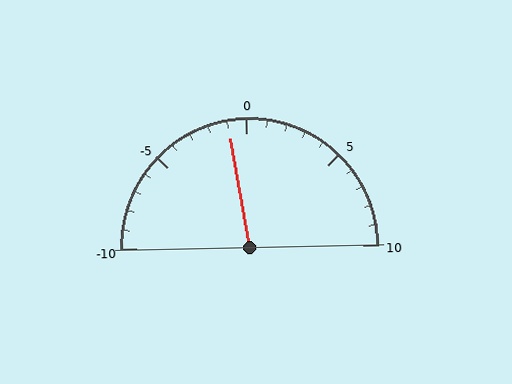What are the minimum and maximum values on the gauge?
The gauge ranges from -10 to 10.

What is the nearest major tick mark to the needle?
The nearest major tick mark is 0.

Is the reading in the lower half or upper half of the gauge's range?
The reading is in the lower half of the range (-10 to 10).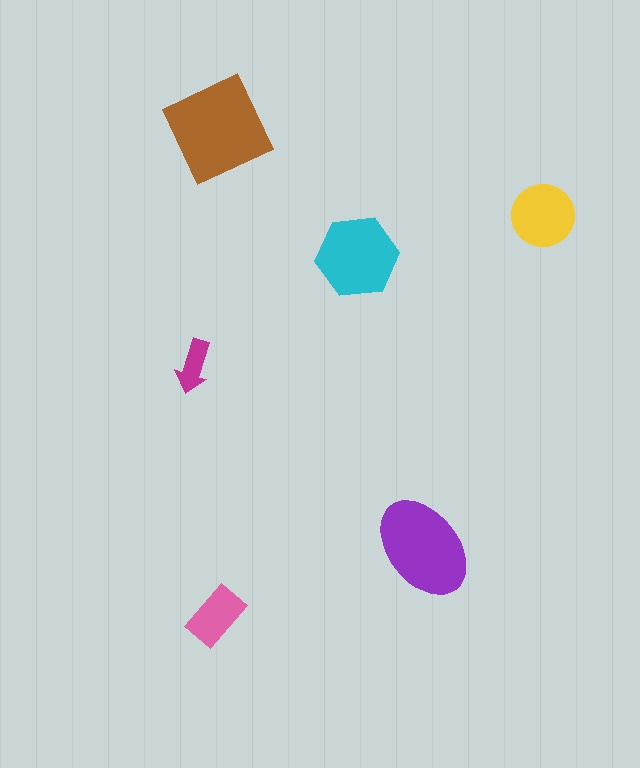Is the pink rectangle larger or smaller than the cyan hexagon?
Smaller.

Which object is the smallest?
The magenta arrow.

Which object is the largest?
The brown diamond.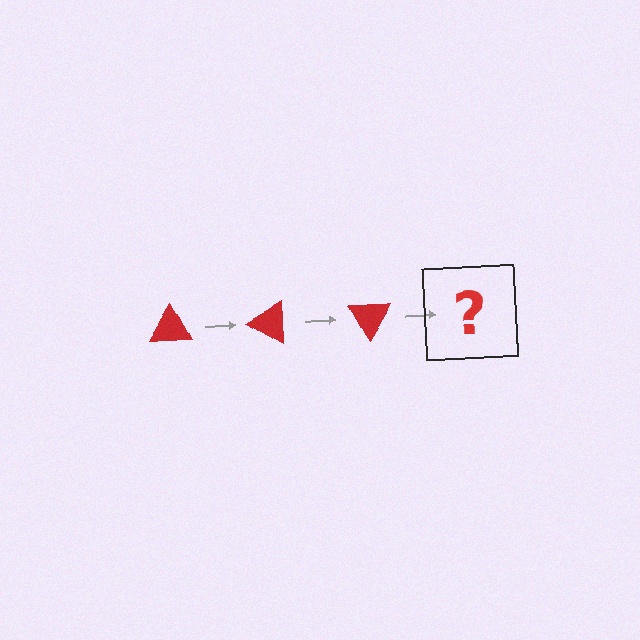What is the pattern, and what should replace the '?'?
The pattern is that the triangle rotates 30 degrees each step. The '?' should be a red triangle rotated 90 degrees.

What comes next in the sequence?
The next element should be a red triangle rotated 90 degrees.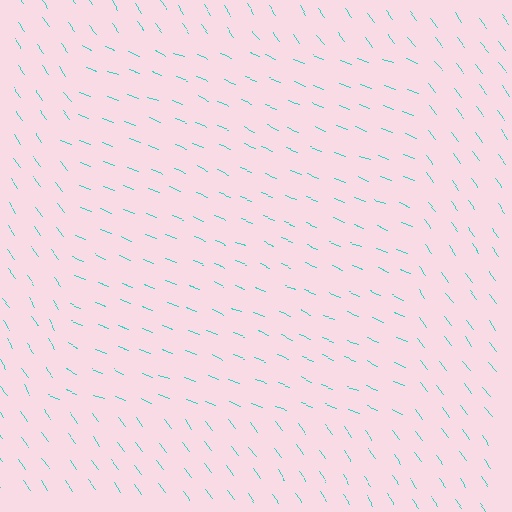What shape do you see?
I see a rectangle.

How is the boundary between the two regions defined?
The boundary is defined purely by a change in line orientation (approximately 33 degrees difference). All lines are the same color and thickness.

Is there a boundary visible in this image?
Yes, there is a texture boundary formed by a change in line orientation.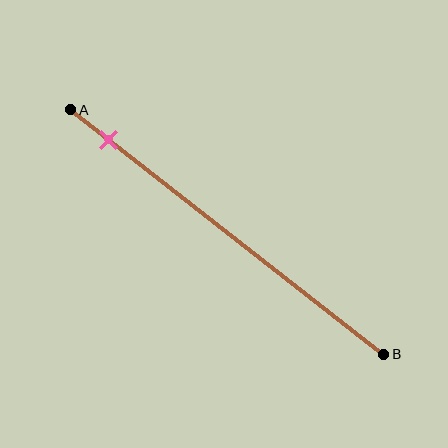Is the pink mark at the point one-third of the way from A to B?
No, the mark is at about 10% from A, not at the 33% one-third point.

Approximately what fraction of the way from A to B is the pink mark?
The pink mark is approximately 10% of the way from A to B.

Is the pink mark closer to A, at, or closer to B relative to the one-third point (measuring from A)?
The pink mark is closer to point A than the one-third point of segment AB.